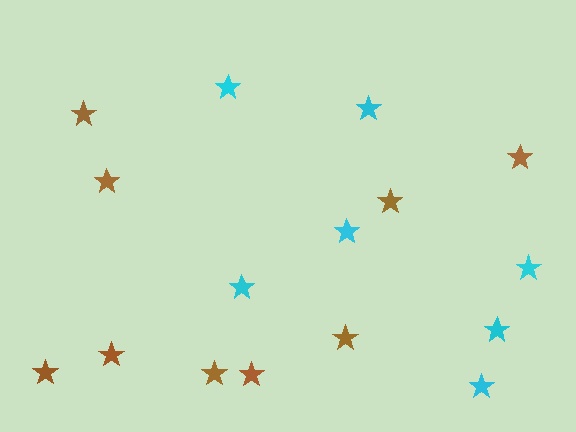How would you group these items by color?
There are 2 groups: one group of brown stars (9) and one group of cyan stars (7).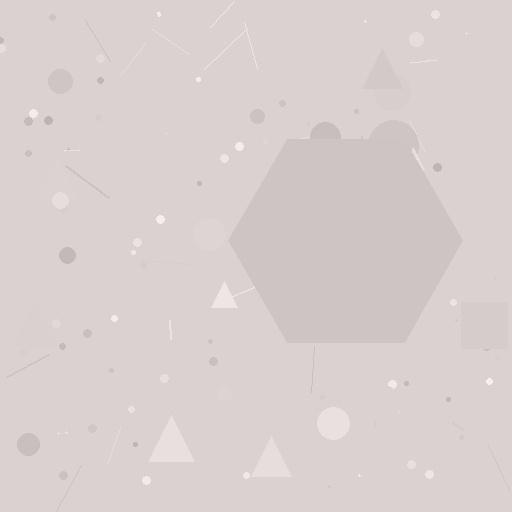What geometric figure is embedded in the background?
A hexagon is embedded in the background.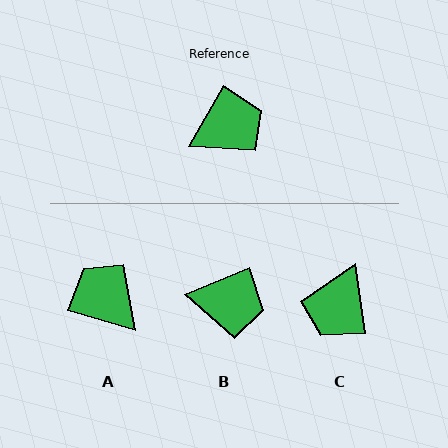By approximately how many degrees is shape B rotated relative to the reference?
Approximately 39 degrees clockwise.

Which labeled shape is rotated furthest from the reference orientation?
C, about 143 degrees away.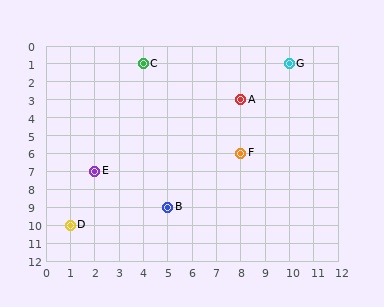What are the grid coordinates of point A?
Point A is at grid coordinates (8, 3).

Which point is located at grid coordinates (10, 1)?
Point G is at (10, 1).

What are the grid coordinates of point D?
Point D is at grid coordinates (1, 10).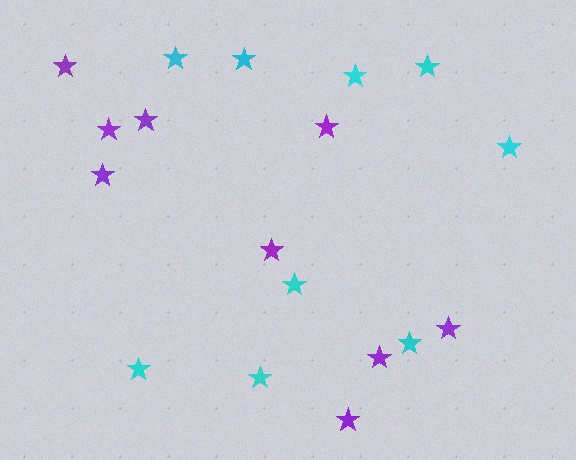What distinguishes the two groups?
There are 2 groups: one group of cyan stars (9) and one group of purple stars (9).